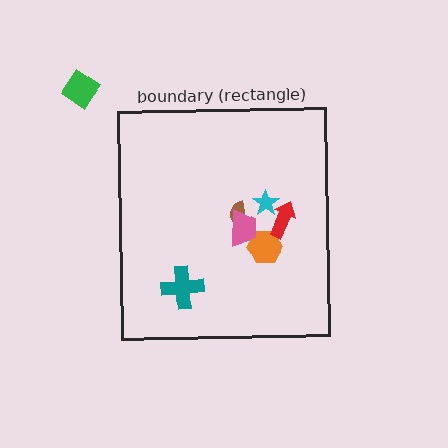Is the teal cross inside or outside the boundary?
Inside.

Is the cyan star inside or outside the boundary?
Inside.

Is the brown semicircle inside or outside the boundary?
Inside.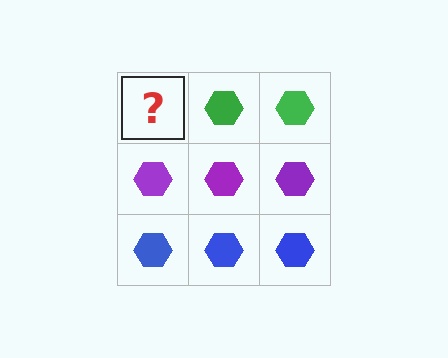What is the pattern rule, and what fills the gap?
The rule is that each row has a consistent color. The gap should be filled with a green hexagon.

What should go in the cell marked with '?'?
The missing cell should contain a green hexagon.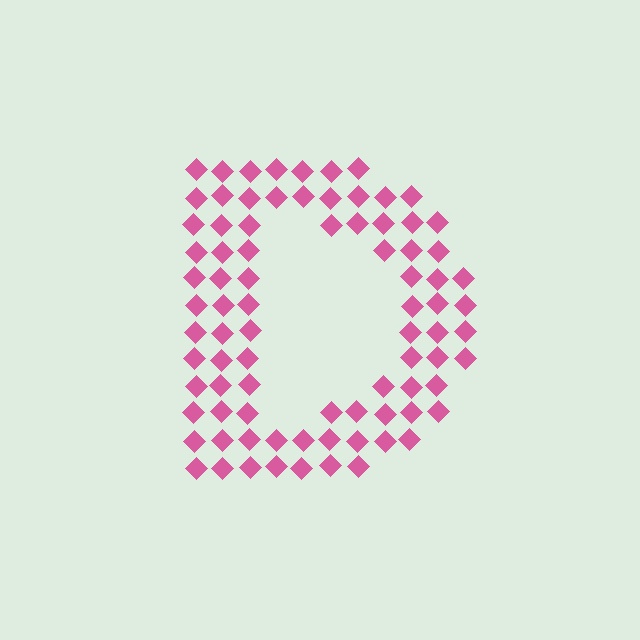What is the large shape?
The large shape is the letter D.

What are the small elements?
The small elements are diamonds.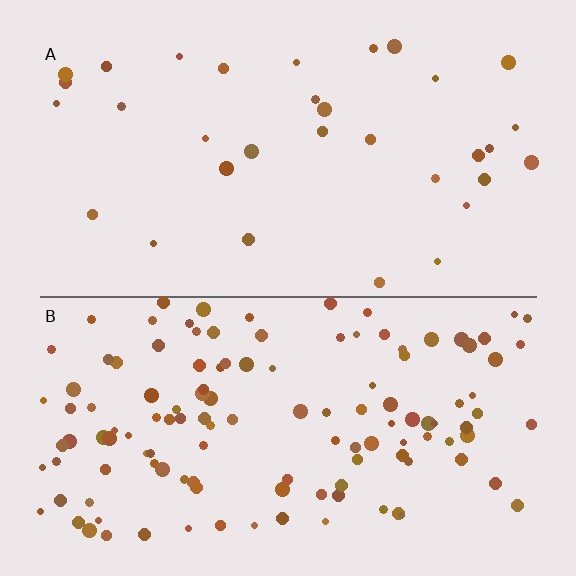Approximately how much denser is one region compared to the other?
Approximately 3.9× — region B over region A.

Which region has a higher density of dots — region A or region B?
B (the bottom).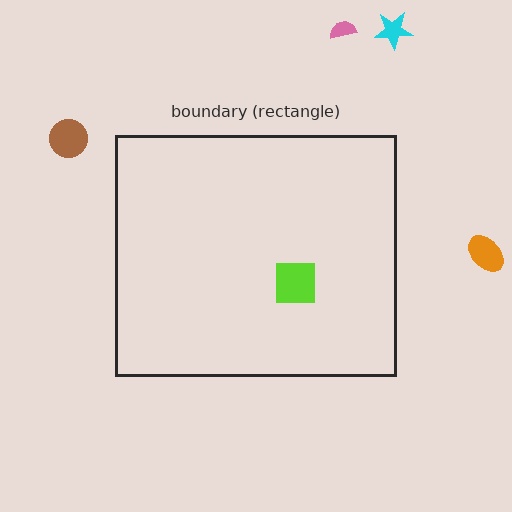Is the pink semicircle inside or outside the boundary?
Outside.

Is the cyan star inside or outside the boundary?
Outside.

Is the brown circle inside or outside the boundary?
Outside.